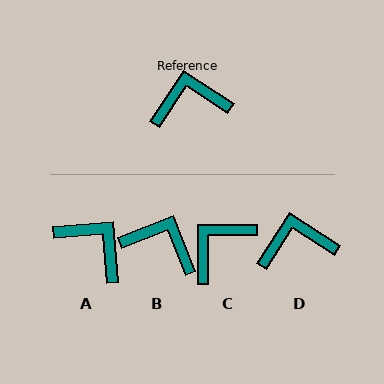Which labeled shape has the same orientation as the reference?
D.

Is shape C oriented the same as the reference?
No, it is off by about 33 degrees.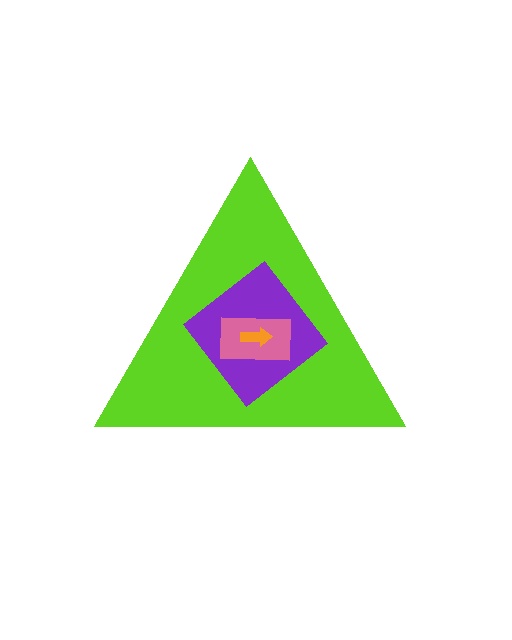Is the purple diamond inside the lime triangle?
Yes.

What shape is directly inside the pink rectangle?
The orange arrow.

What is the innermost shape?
The orange arrow.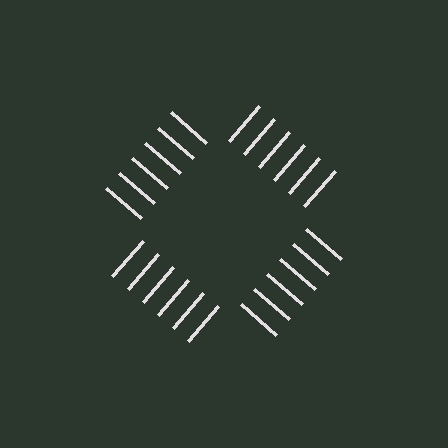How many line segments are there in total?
24 — 6 along each of the 4 edges.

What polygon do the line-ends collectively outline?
An illusory square — the line segments terminate on its edges but no continuous stroke is drawn.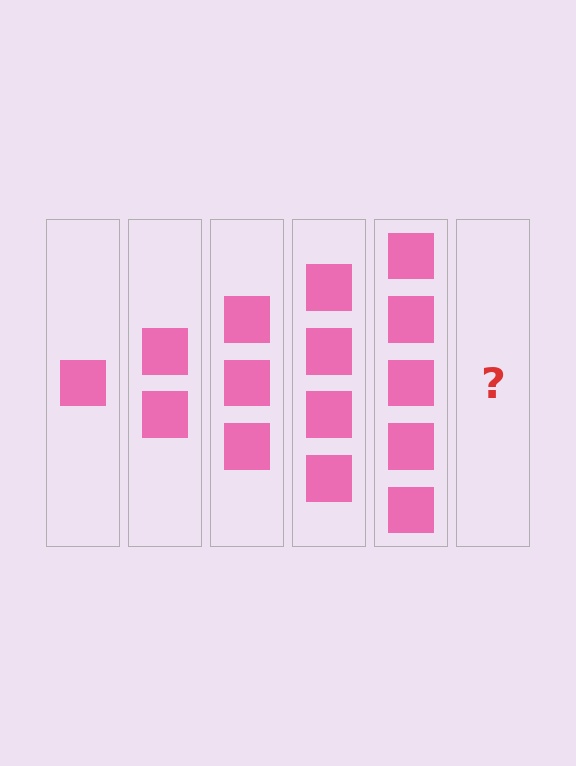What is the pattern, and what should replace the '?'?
The pattern is that each step adds one more square. The '?' should be 6 squares.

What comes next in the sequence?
The next element should be 6 squares.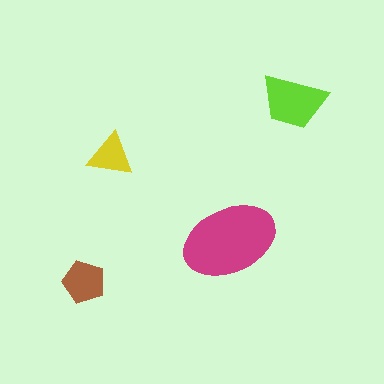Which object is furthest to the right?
The lime trapezoid is rightmost.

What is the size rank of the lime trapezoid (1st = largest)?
2nd.